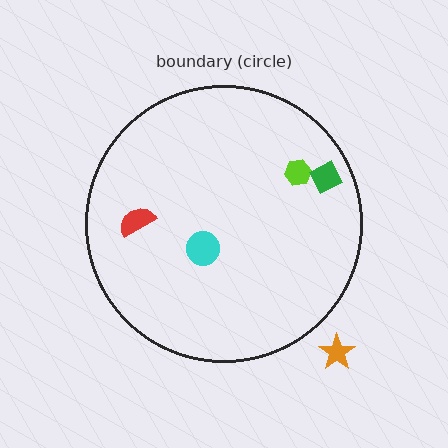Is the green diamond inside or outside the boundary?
Inside.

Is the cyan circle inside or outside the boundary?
Inside.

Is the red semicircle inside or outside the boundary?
Inside.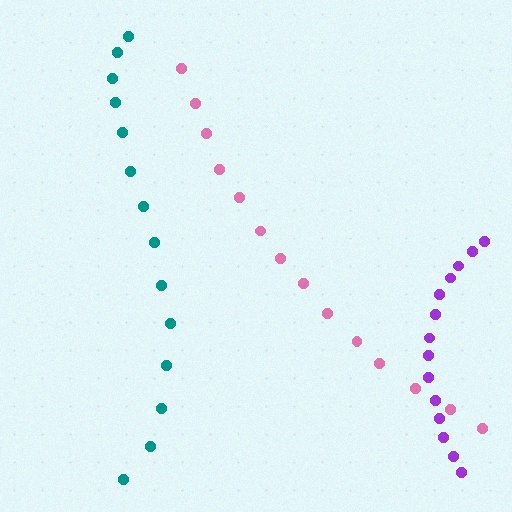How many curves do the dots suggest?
There are 3 distinct paths.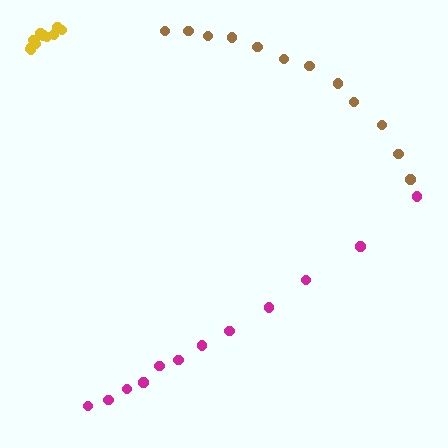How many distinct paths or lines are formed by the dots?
There are 3 distinct paths.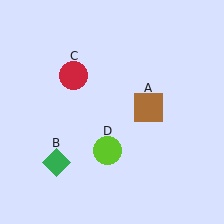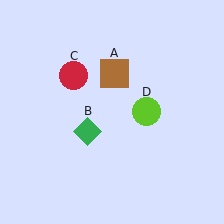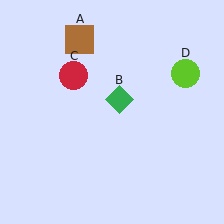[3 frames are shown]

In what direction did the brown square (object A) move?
The brown square (object A) moved up and to the left.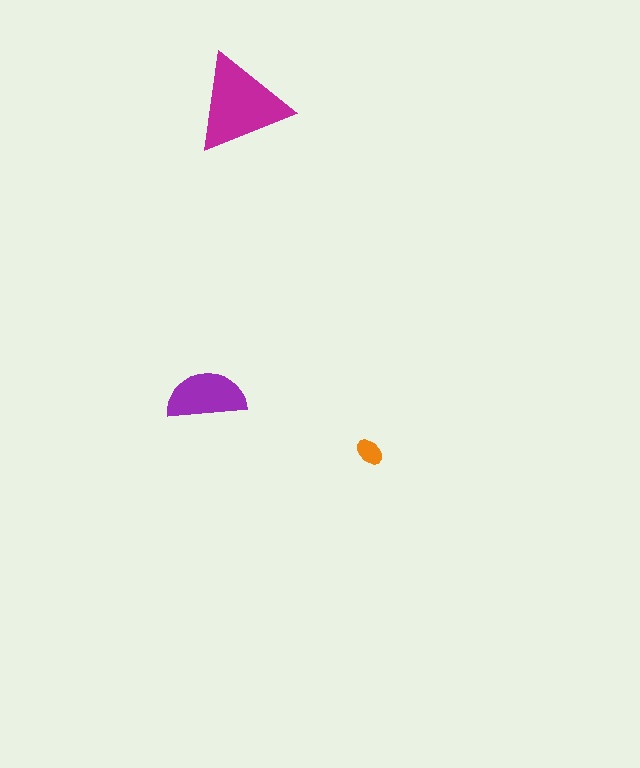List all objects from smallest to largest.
The orange ellipse, the purple semicircle, the magenta triangle.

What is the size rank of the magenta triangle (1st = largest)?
1st.